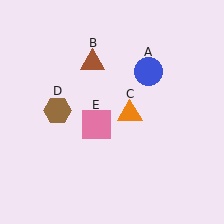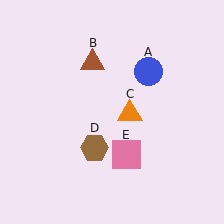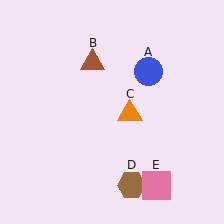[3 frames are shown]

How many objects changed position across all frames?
2 objects changed position: brown hexagon (object D), pink square (object E).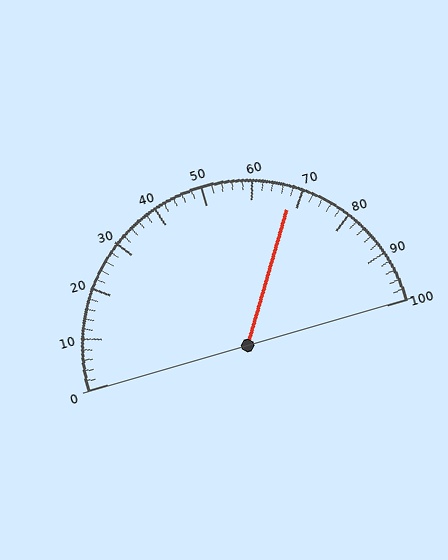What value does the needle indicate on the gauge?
The needle indicates approximately 68.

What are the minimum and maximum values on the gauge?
The gauge ranges from 0 to 100.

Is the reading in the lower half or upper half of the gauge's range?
The reading is in the upper half of the range (0 to 100).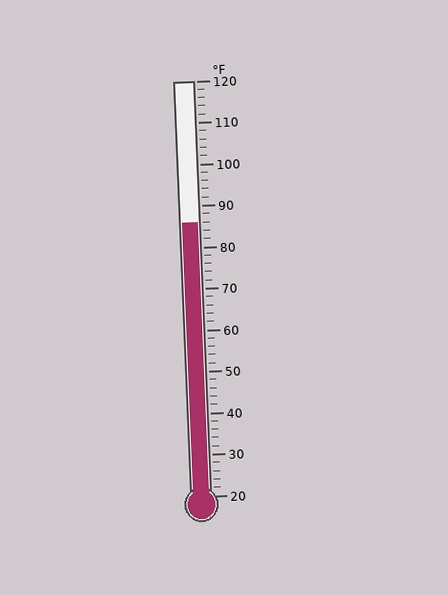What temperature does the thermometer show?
The thermometer shows approximately 86°F.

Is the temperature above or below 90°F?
The temperature is below 90°F.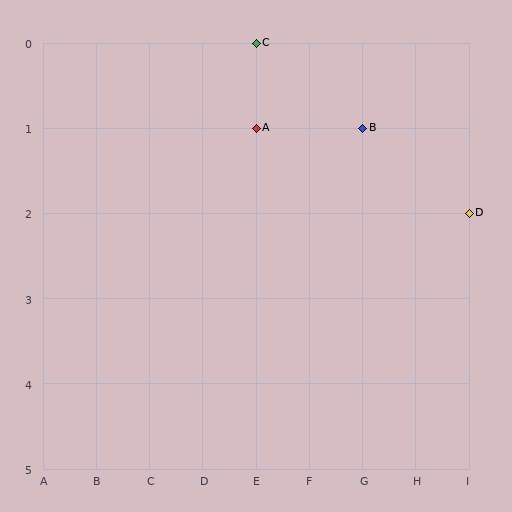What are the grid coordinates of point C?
Point C is at grid coordinates (E, 0).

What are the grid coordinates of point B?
Point B is at grid coordinates (G, 1).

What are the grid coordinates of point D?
Point D is at grid coordinates (I, 2).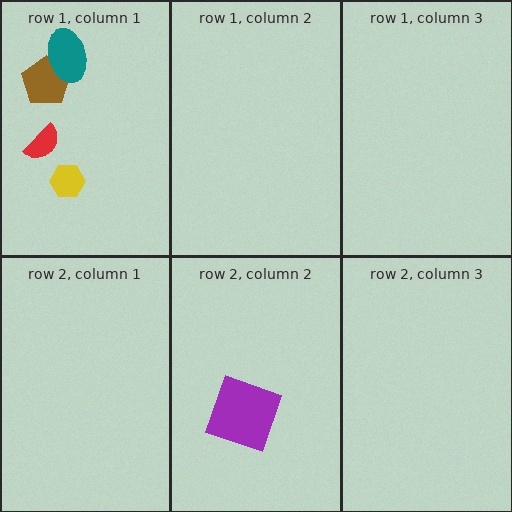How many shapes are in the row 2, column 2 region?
1.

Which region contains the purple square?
The row 2, column 2 region.